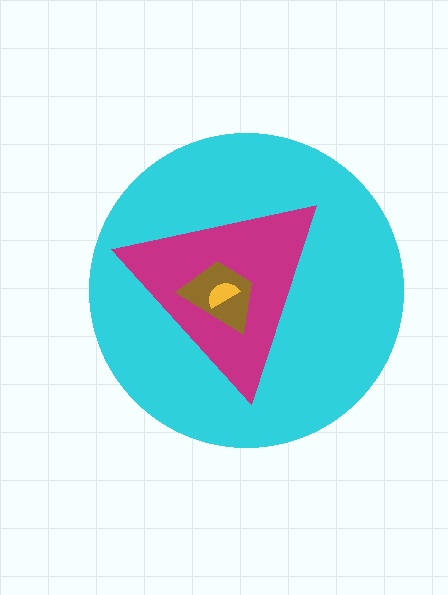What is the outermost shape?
The cyan circle.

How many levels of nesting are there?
4.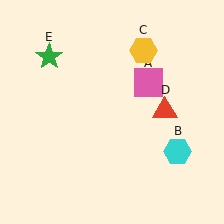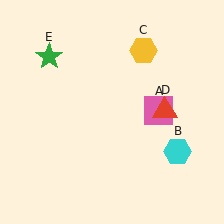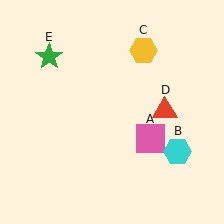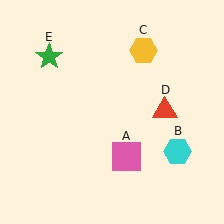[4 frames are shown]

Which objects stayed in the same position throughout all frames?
Cyan hexagon (object B) and yellow hexagon (object C) and red triangle (object D) and green star (object E) remained stationary.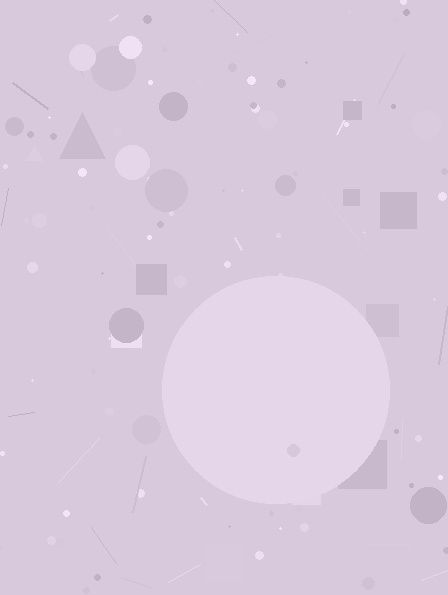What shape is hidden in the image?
A circle is hidden in the image.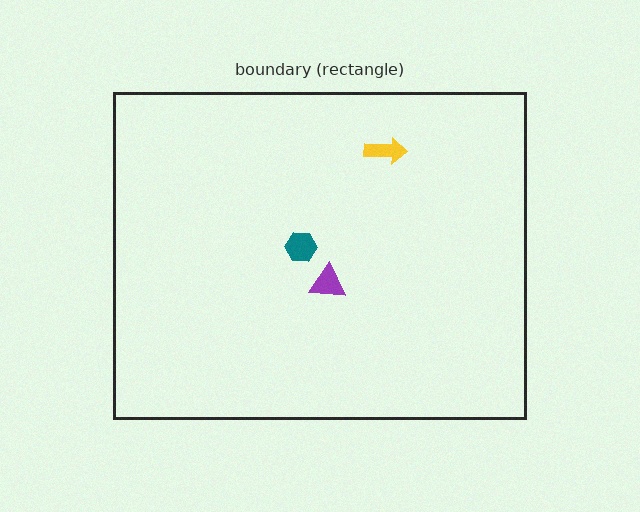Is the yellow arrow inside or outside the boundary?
Inside.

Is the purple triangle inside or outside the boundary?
Inside.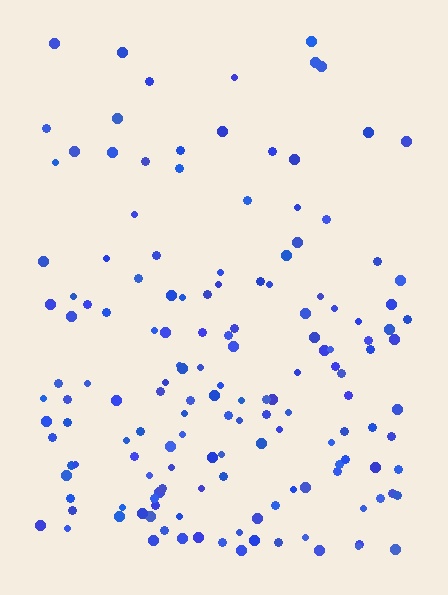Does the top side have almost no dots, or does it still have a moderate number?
Still a moderate number, just noticeably fewer than the bottom.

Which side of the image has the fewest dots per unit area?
The top.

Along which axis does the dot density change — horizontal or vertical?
Vertical.